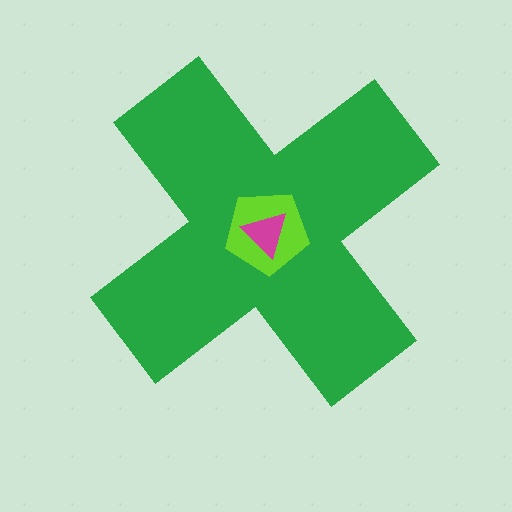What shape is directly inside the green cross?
The lime pentagon.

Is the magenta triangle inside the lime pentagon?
Yes.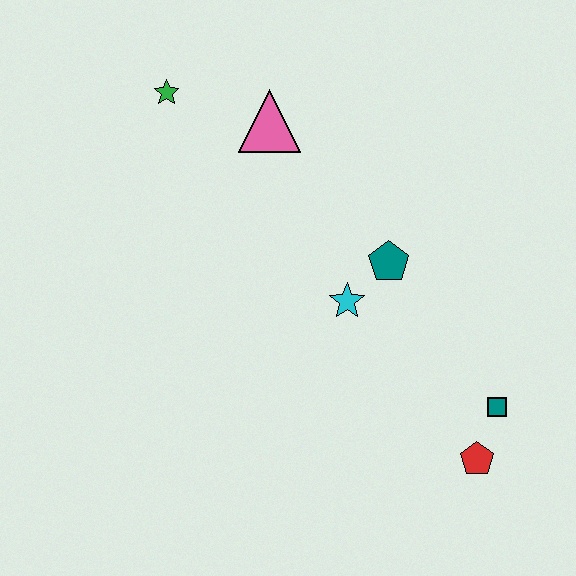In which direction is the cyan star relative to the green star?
The cyan star is below the green star.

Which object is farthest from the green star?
The red pentagon is farthest from the green star.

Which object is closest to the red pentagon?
The teal square is closest to the red pentagon.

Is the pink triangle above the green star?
No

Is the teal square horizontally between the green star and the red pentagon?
No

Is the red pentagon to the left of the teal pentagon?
No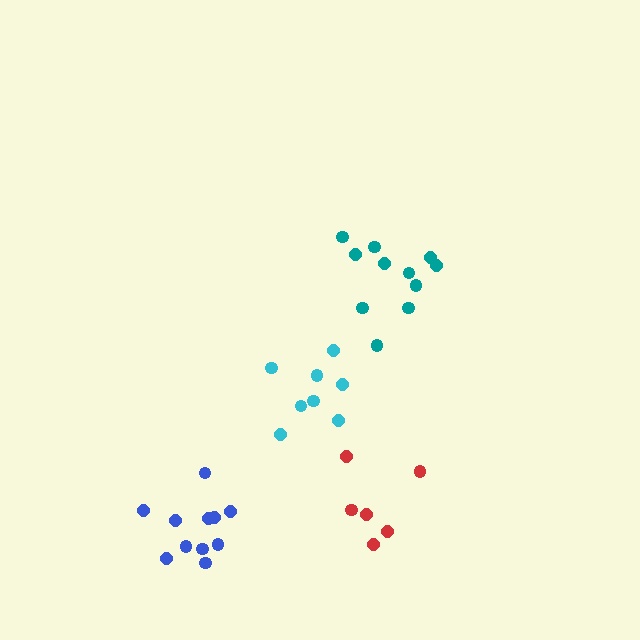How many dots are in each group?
Group 1: 11 dots, Group 2: 6 dots, Group 3: 8 dots, Group 4: 11 dots (36 total).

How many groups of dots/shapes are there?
There are 4 groups.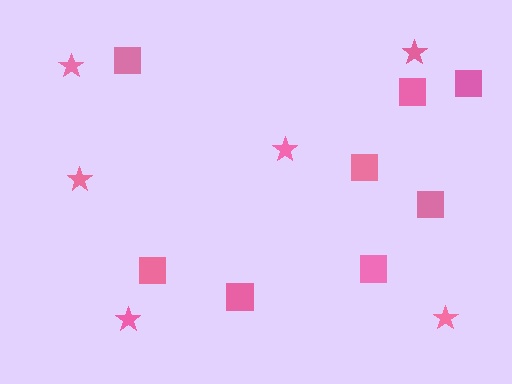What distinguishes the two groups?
There are 2 groups: one group of stars (6) and one group of squares (8).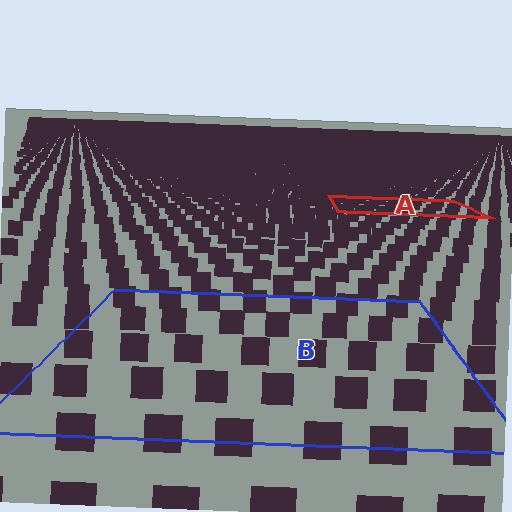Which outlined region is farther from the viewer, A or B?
Region A is farther from the viewer — the texture elements inside it appear smaller and more densely packed.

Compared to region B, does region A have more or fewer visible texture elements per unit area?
Region A has more texture elements per unit area — they are packed more densely because it is farther away.